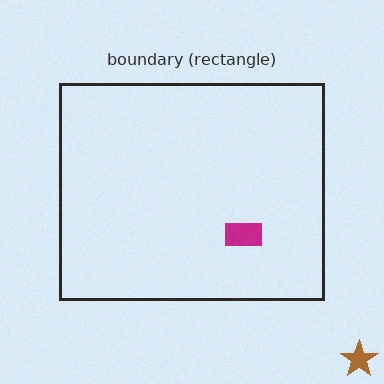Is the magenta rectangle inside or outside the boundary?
Inside.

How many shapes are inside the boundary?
1 inside, 1 outside.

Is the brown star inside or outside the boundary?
Outside.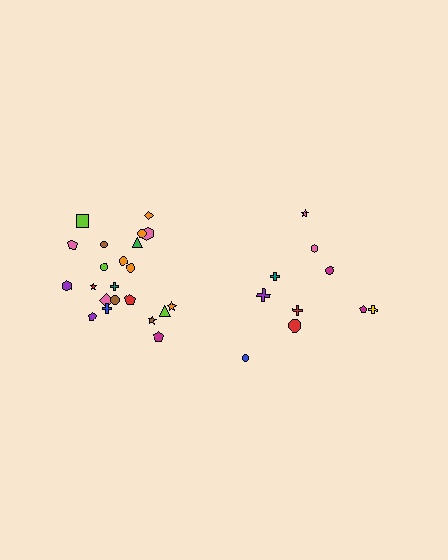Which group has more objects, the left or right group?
The left group.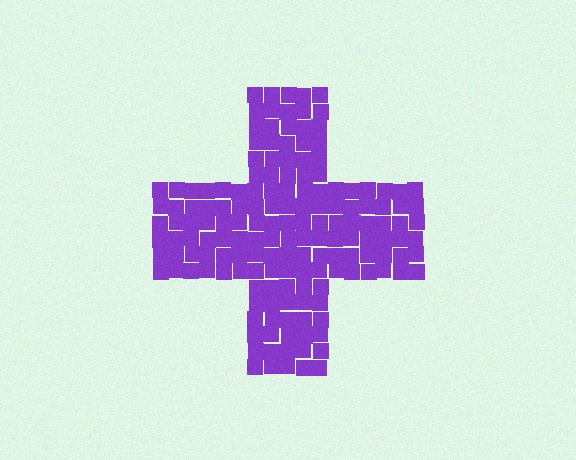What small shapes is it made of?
It is made of small squares.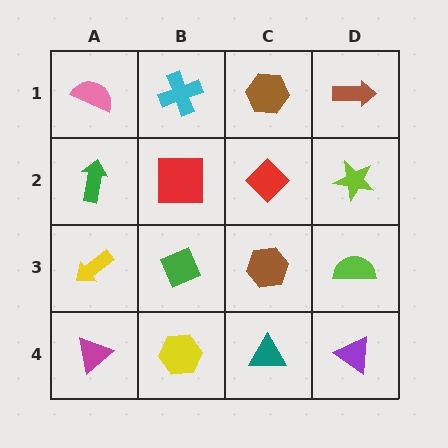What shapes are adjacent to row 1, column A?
A green arrow (row 2, column A), a cyan cross (row 1, column B).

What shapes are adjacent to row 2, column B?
A cyan cross (row 1, column B), a green diamond (row 3, column B), a green arrow (row 2, column A), a red diamond (row 2, column C).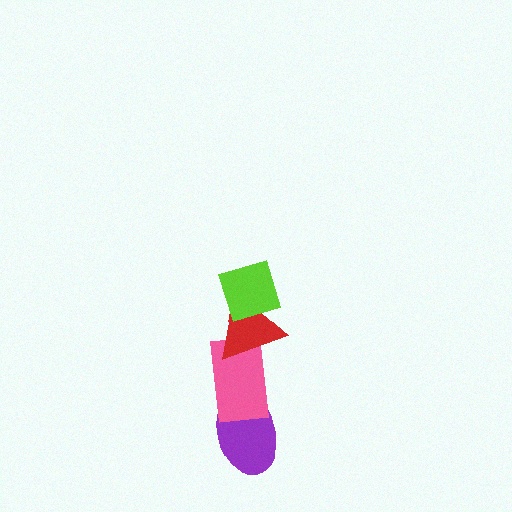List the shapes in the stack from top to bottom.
From top to bottom: the lime diamond, the red triangle, the pink rectangle, the purple ellipse.